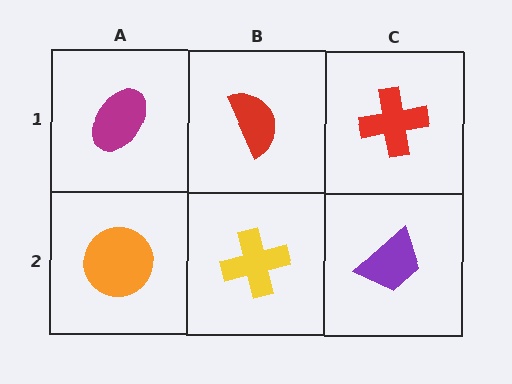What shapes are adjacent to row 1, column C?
A purple trapezoid (row 2, column C), a red semicircle (row 1, column B).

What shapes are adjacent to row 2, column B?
A red semicircle (row 1, column B), an orange circle (row 2, column A), a purple trapezoid (row 2, column C).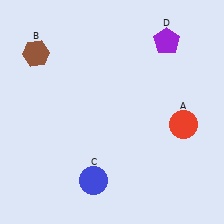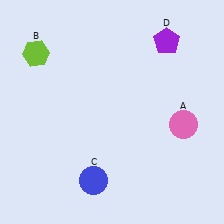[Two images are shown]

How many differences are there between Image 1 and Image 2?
There are 2 differences between the two images.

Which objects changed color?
A changed from red to pink. B changed from brown to lime.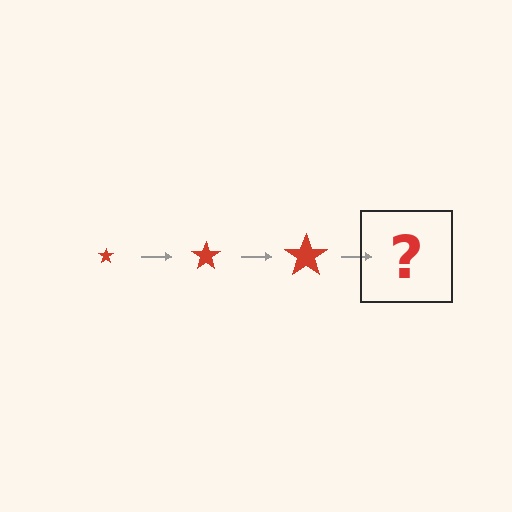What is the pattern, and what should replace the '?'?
The pattern is that the star gets progressively larger each step. The '?' should be a red star, larger than the previous one.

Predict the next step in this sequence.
The next step is a red star, larger than the previous one.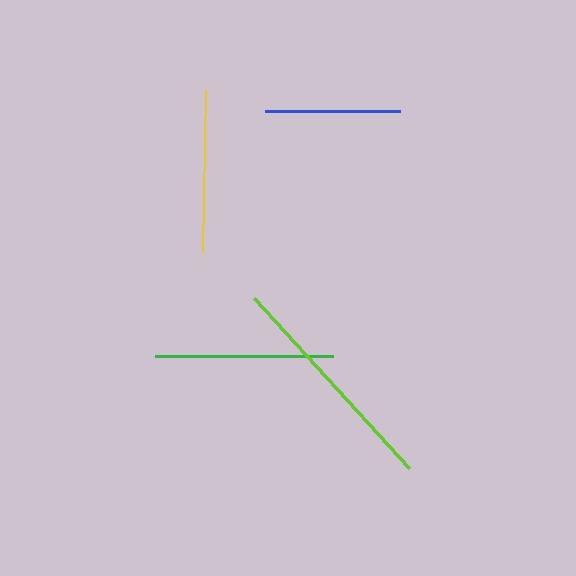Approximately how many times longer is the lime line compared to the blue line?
The lime line is approximately 1.7 times the length of the blue line.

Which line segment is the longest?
The lime line is the longest at approximately 230 pixels.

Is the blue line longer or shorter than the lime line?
The lime line is longer than the blue line.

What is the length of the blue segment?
The blue segment is approximately 135 pixels long.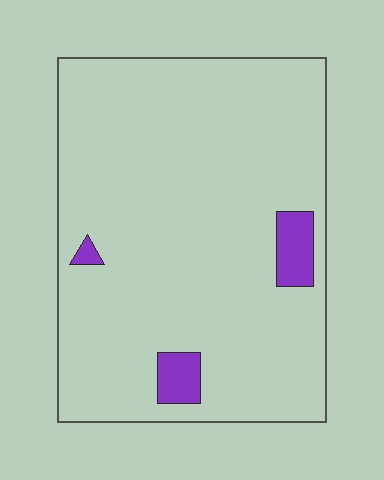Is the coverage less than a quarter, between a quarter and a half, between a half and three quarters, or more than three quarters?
Less than a quarter.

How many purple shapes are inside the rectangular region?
3.